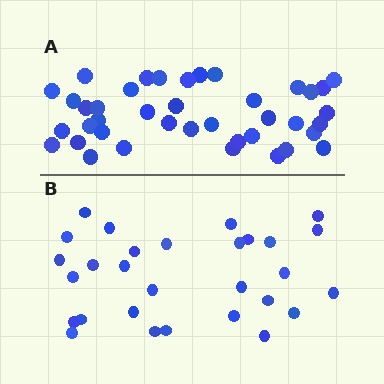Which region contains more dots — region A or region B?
Region A (the top region) has more dots.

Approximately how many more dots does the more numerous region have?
Region A has roughly 12 or so more dots than region B.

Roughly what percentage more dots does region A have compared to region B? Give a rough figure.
About 40% more.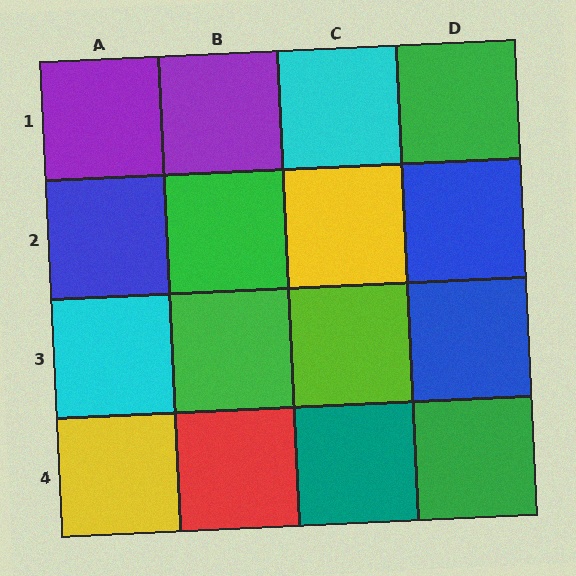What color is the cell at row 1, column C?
Cyan.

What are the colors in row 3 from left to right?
Cyan, green, lime, blue.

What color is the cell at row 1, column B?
Purple.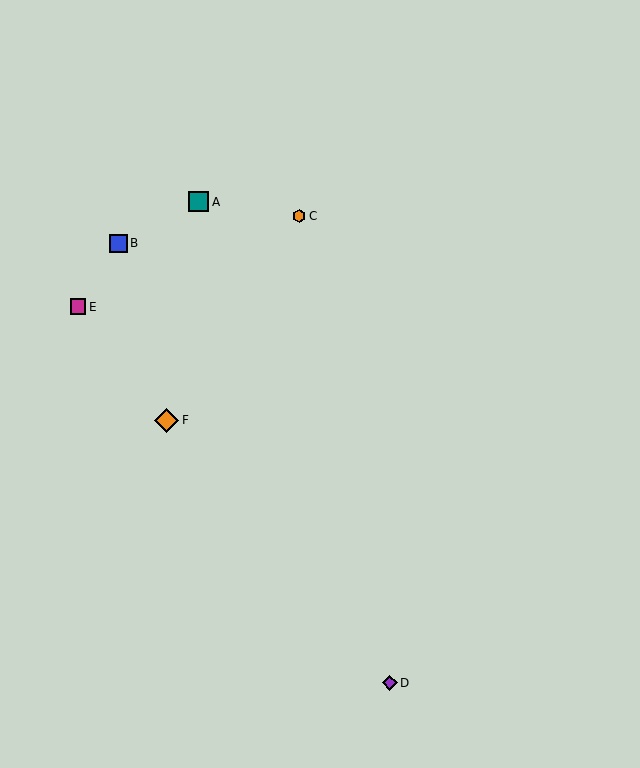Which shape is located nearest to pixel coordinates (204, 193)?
The teal square (labeled A) at (199, 202) is nearest to that location.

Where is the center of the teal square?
The center of the teal square is at (199, 202).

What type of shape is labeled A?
Shape A is a teal square.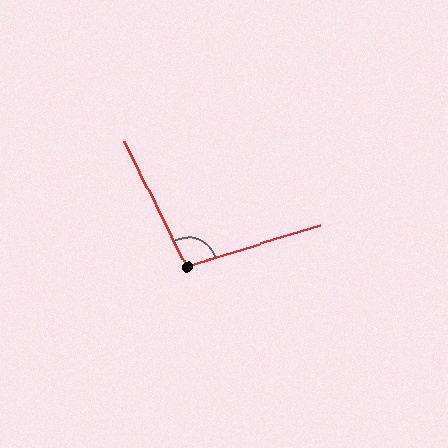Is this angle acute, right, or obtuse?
It is obtuse.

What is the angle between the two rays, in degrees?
Approximately 99 degrees.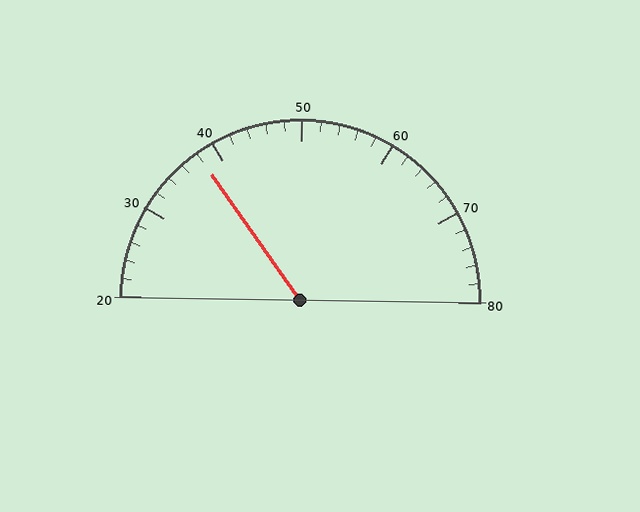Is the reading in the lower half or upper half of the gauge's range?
The reading is in the lower half of the range (20 to 80).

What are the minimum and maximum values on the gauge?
The gauge ranges from 20 to 80.